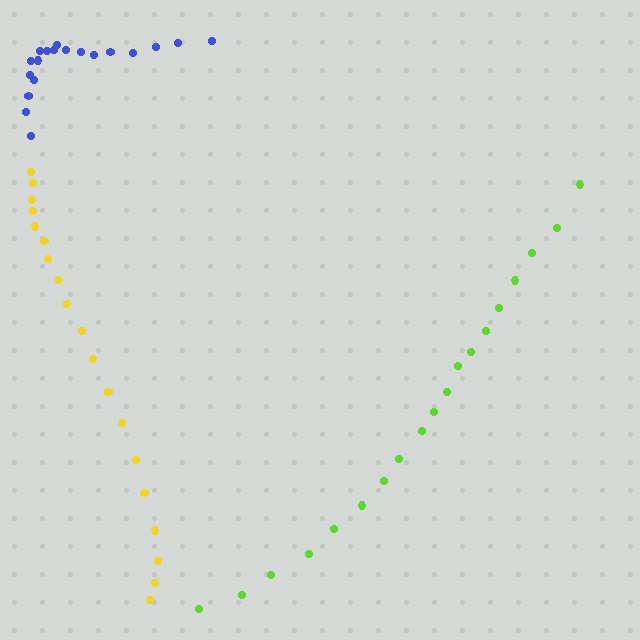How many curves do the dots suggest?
There are 3 distinct paths.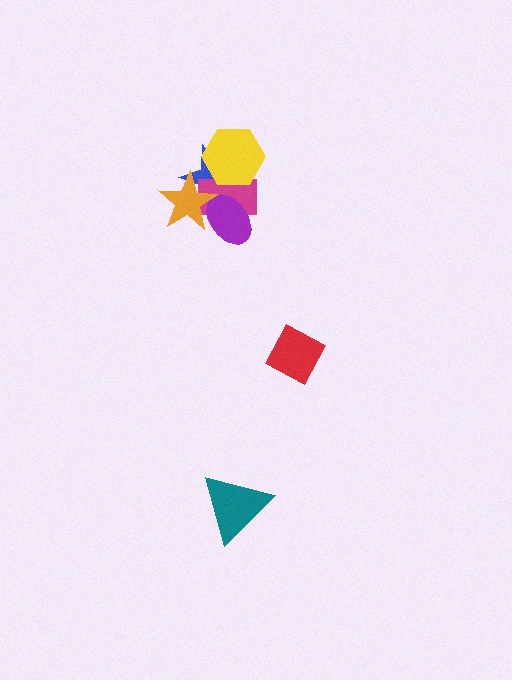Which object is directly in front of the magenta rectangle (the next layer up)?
The purple ellipse is directly in front of the magenta rectangle.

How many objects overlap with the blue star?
4 objects overlap with the blue star.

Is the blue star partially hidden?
Yes, it is partially covered by another shape.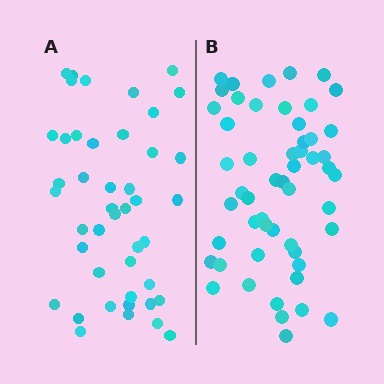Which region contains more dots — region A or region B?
Region B (the right region) has more dots.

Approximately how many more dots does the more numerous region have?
Region B has roughly 8 or so more dots than region A.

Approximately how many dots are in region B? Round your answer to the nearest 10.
About 50 dots. (The exact count is 53, which rounds to 50.)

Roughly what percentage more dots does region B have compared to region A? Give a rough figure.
About 20% more.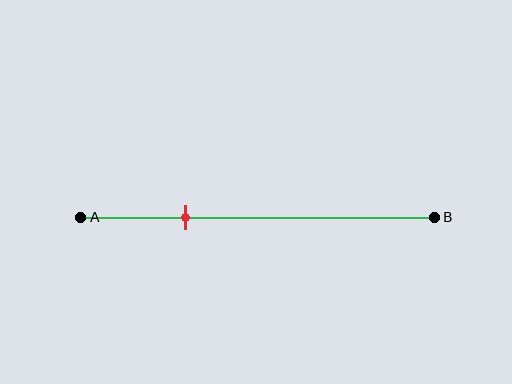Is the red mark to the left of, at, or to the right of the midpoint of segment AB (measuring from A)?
The red mark is to the left of the midpoint of segment AB.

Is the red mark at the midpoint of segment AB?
No, the mark is at about 30% from A, not at the 50% midpoint.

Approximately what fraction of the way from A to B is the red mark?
The red mark is approximately 30% of the way from A to B.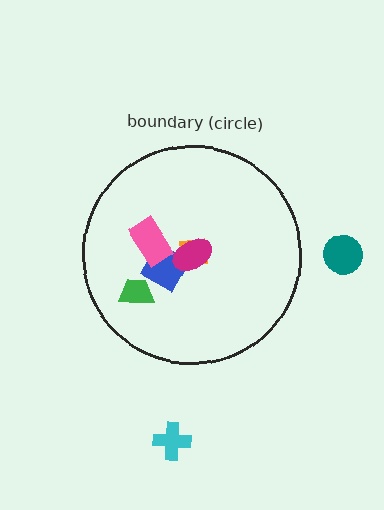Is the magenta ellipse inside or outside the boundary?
Inside.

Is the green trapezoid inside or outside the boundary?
Inside.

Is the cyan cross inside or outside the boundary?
Outside.